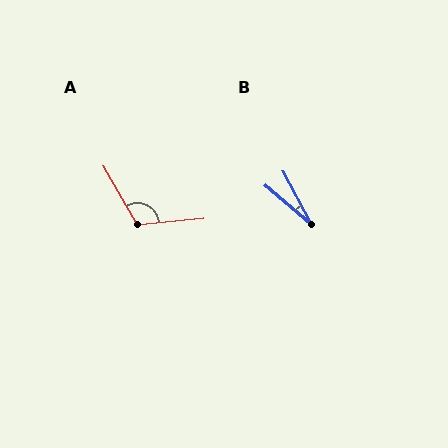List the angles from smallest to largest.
B (21°), A (114°).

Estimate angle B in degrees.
Approximately 21 degrees.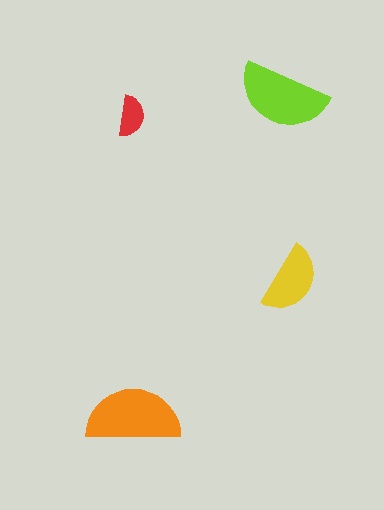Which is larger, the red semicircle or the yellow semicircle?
The yellow one.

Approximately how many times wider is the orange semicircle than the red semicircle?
About 2.5 times wider.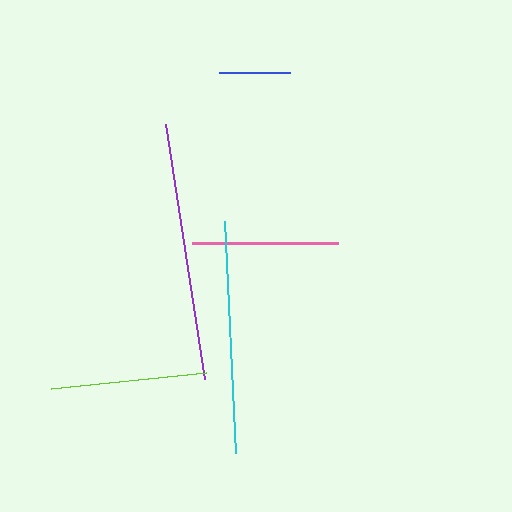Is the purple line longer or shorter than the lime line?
The purple line is longer than the lime line.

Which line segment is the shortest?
The blue line is the shortest at approximately 71 pixels.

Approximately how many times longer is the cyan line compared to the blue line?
The cyan line is approximately 3.3 times the length of the blue line.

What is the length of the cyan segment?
The cyan segment is approximately 233 pixels long.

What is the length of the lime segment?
The lime segment is approximately 155 pixels long.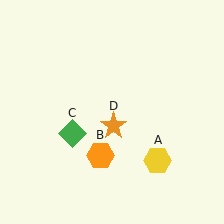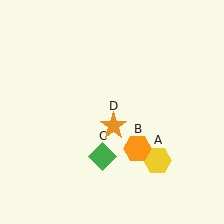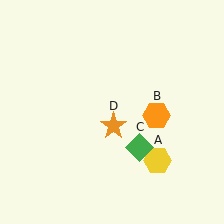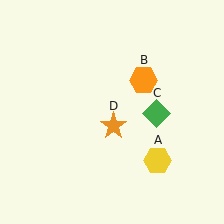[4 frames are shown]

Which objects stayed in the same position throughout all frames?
Yellow hexagon (object A) and orange star (object D) remained stationary.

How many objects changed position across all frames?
2 objects changed position: orange hexagon (object B), green diamond (object C).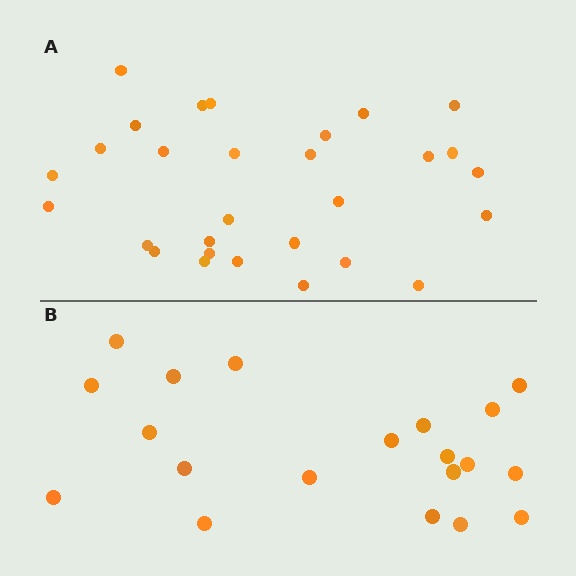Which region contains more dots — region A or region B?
Region A (the top region) has more dots.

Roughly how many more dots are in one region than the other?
Region A has roughly 8 or so more dots than region B.